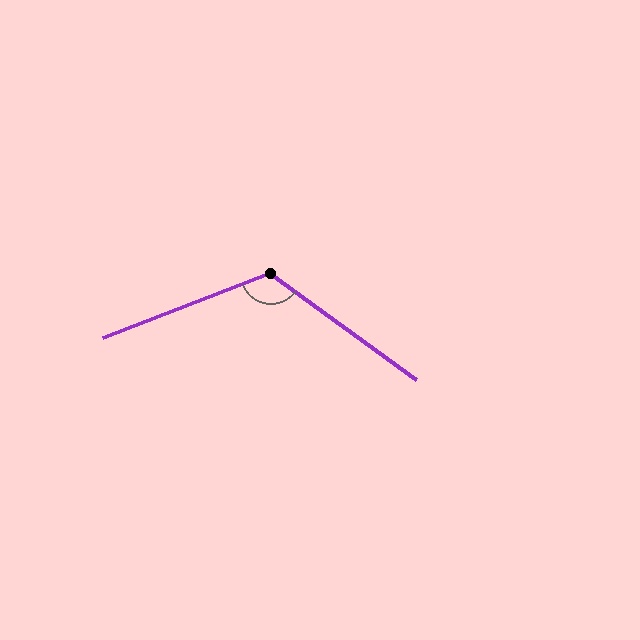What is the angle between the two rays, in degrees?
Approximately 123 degrees.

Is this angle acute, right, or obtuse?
It is obtuse.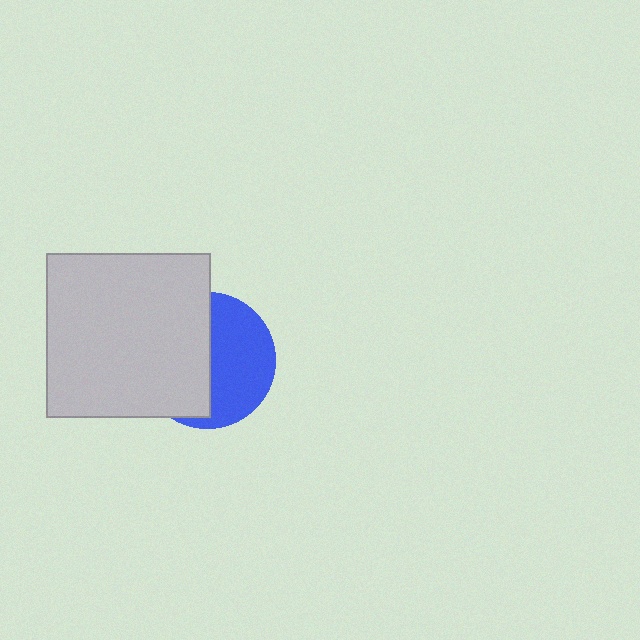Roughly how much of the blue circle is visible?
About half of it is visible (roughly 49%).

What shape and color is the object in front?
The object in front is a light gray square.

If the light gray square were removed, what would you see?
You would see the complete blue circle.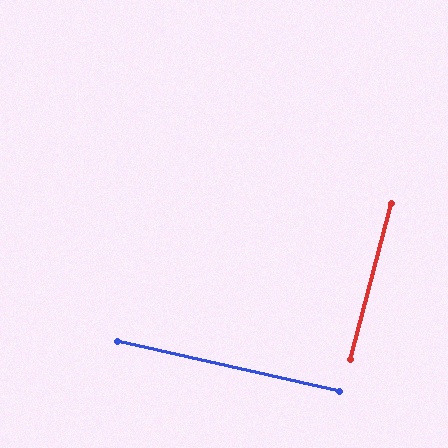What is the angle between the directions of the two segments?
Approximately 88 degrees.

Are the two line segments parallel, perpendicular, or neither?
Perpendicular — they meet at approximately 88°.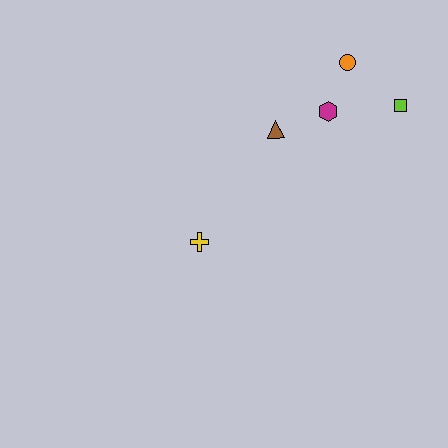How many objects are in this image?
There are 5 objects.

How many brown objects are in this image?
There is 1 brown object.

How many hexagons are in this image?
There is 1 hexagon.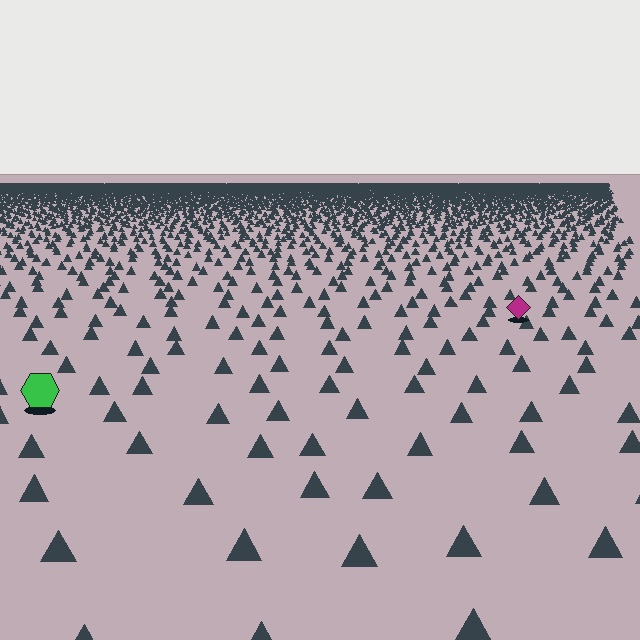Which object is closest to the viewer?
The green hexagon is closest. The texture marks near it are larger and more spread out.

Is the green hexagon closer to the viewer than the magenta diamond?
Yes. The green hexagon is closer — you can tell from the texture gradient: the ground texture is coarser near it.